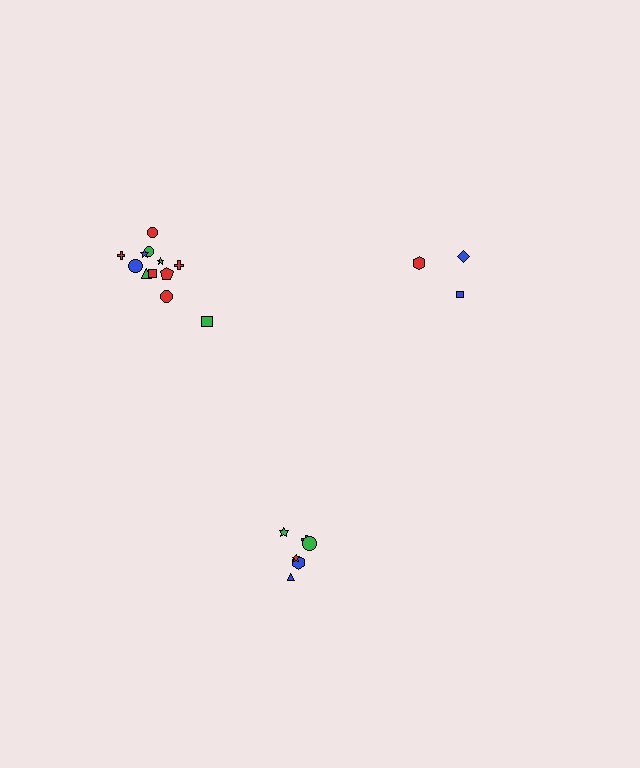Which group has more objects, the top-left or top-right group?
The top-left group.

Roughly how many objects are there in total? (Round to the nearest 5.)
Roughly 20 objects in total.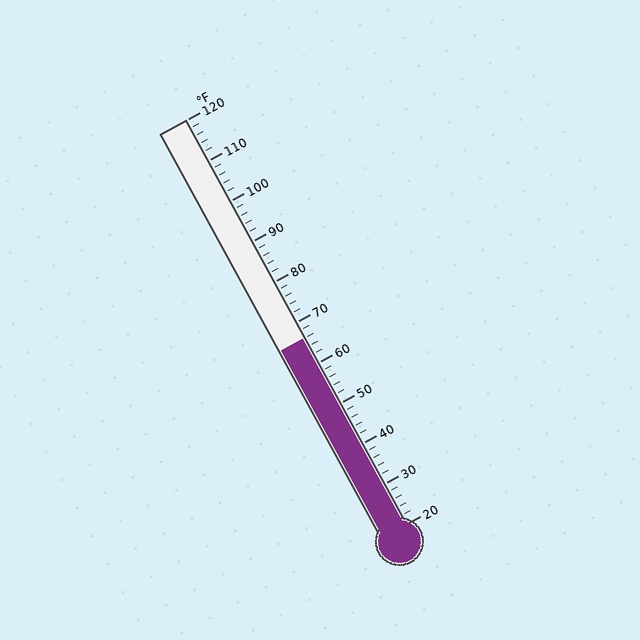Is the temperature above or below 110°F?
The temperature is below 110°F.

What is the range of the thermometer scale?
The thermometer scale ranges from 20°F to 120°F.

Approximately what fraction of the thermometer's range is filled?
The thermometer is filled to approximately 45% of its range.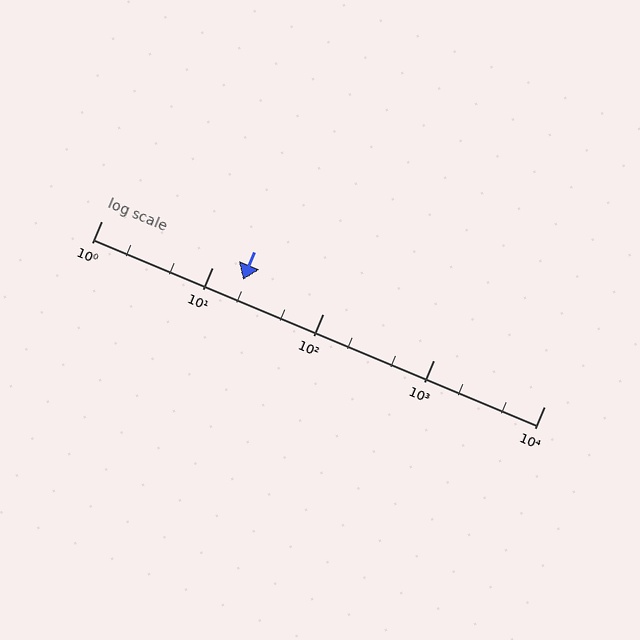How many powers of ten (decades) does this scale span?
The scale spans 4 decades, from 1 to 10000.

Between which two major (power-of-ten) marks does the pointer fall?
The pointer is between 10 and 100.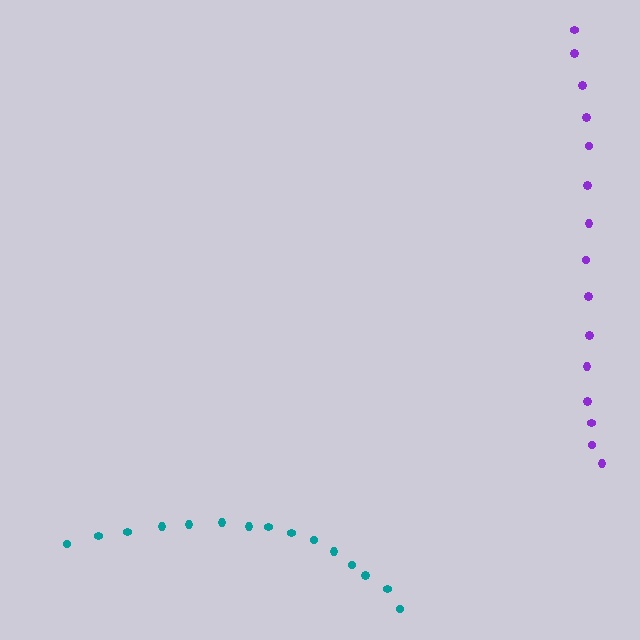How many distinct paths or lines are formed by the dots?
There are 2 distinct paths.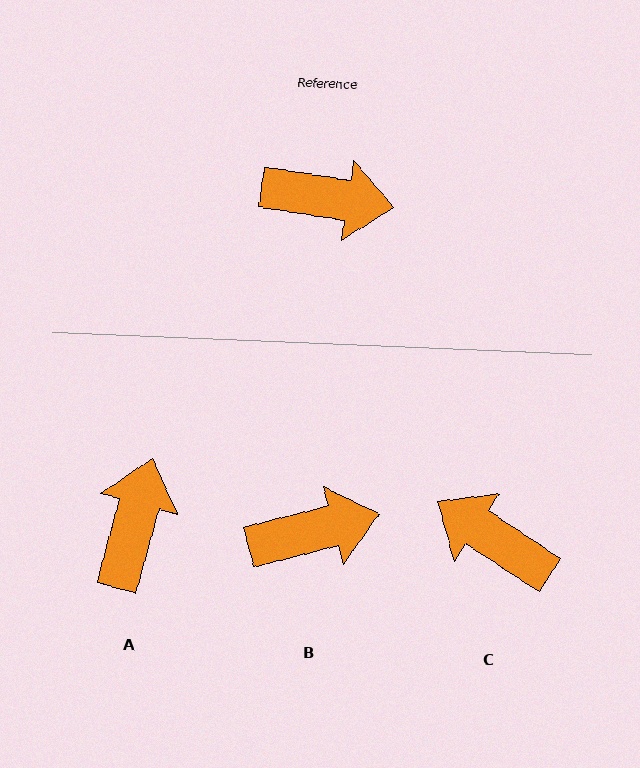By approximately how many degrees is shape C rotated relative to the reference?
Approximately 155 degrees counter-clockwise.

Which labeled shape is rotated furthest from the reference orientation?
C, about 155 degrees away.